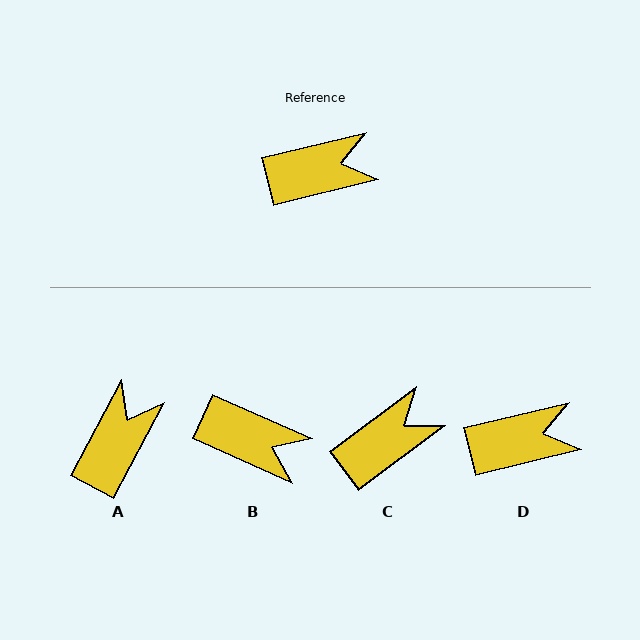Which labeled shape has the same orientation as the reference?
D.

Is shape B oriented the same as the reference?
No, it is off by about 38 degrees.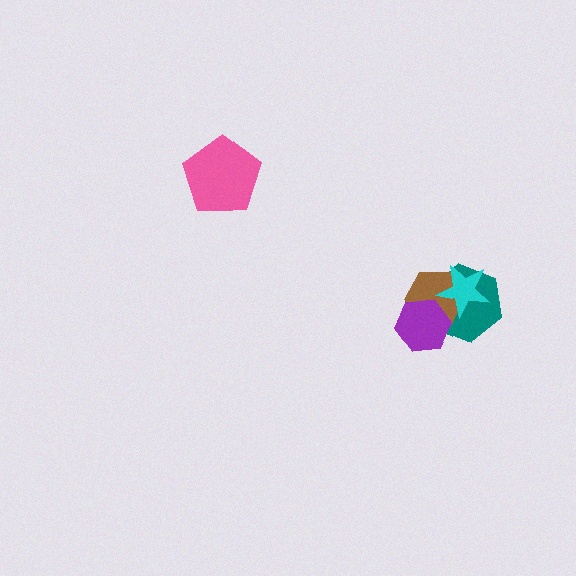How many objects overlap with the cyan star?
2 objects overlap with the cyan star.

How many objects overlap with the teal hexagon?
3 objects overlap with the teal hexagon.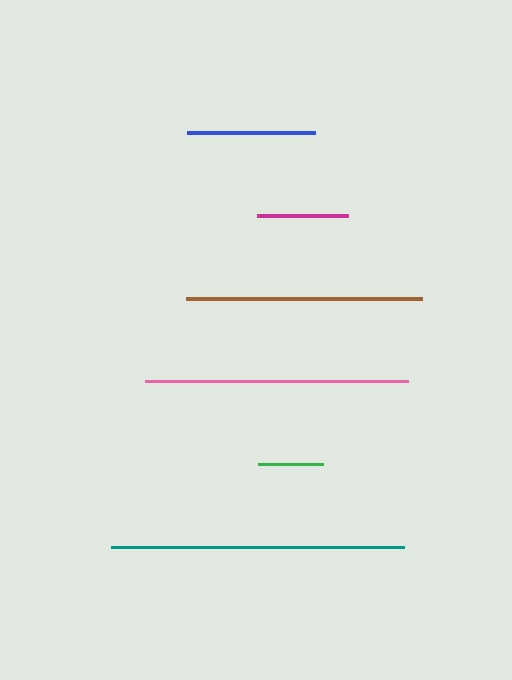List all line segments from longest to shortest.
From longest to shortest: teal, pink, brown, blue, magenta, green.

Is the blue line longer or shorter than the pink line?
The pink line is longer than the blue line.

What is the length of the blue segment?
The blue segment is approximately 128 pixels long.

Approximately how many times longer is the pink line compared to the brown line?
The pink line is approximately 1.1 times the length of the brown line.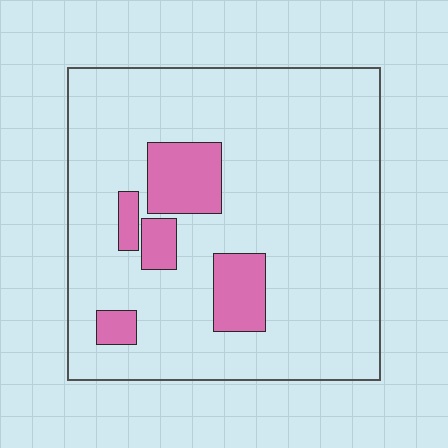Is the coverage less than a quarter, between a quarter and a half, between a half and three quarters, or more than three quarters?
Less than a quarter.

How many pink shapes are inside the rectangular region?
5.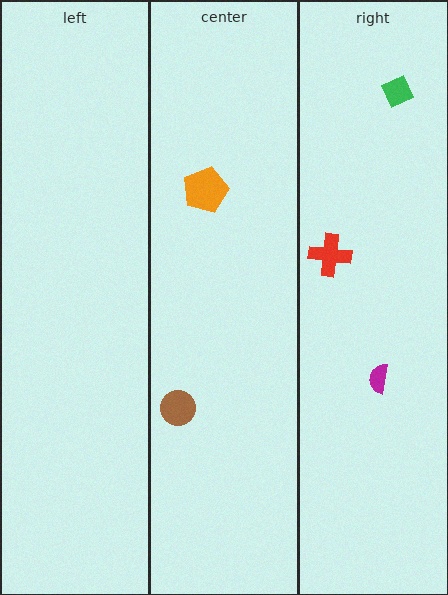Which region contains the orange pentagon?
The center region.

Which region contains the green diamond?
The right region.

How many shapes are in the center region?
2.